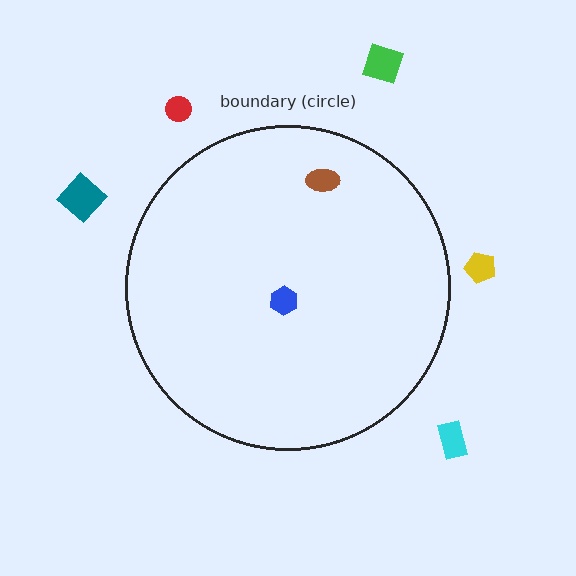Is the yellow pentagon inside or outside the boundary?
Outside.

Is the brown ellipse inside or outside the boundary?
Inside.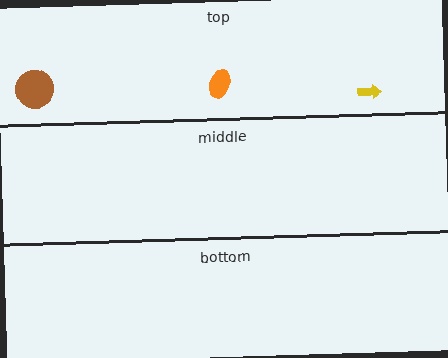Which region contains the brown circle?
The top region.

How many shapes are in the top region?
3.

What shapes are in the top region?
The yellow arrow, the orange ellipse, the brown circle.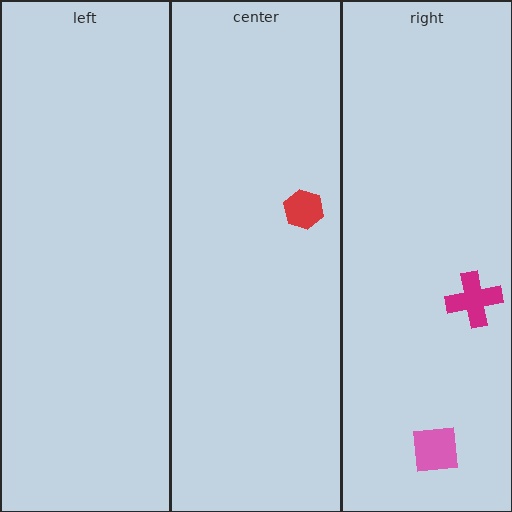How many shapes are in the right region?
2.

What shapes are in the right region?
The magenta cross, the pink square.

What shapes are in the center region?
The red hexagon.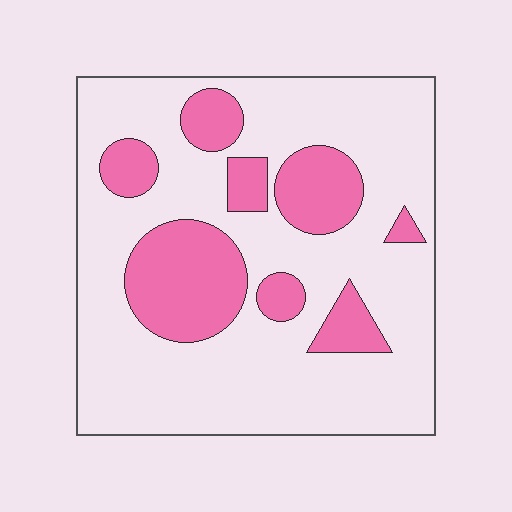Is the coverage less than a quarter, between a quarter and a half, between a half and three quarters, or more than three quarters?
Between a quarter and a half.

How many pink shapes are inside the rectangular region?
8.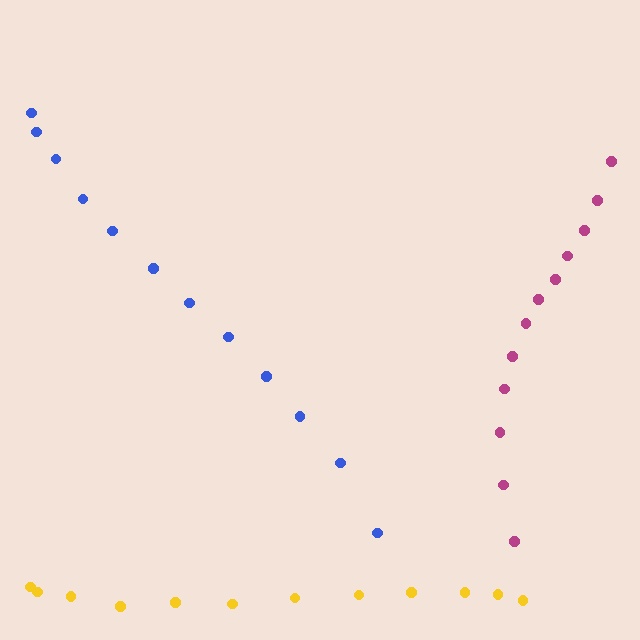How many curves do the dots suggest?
There are 3 distinct paths.